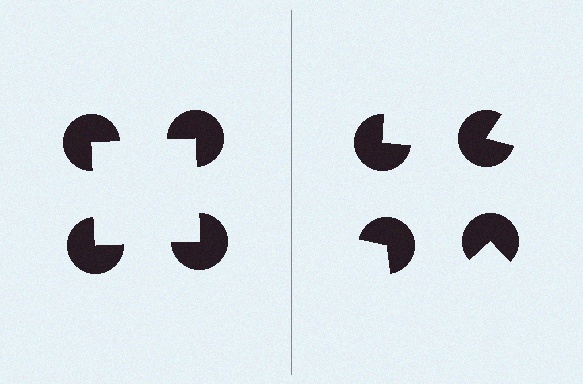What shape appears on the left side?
An illusory square.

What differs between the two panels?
The pac-man discs are positioned identically on both sides; only the wedge orientations differ. On the left they align to a square; on the right they are misaligned.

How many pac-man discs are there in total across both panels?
8 — 4 on each side.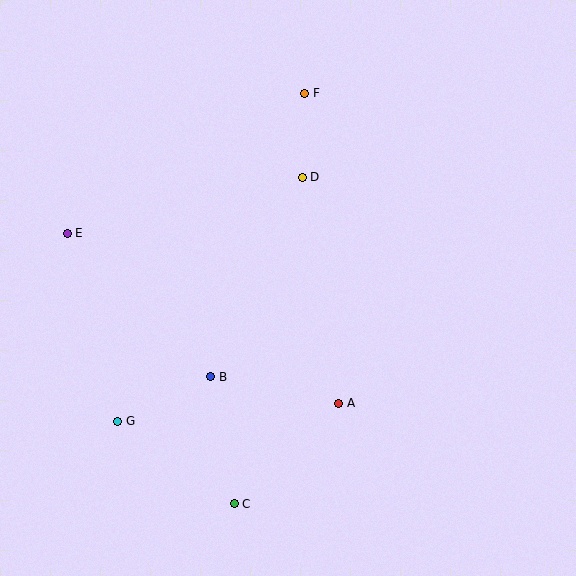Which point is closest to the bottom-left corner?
Point G is closest to the bottom-left corner.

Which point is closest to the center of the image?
Point D at (302, 177) is closest to the center.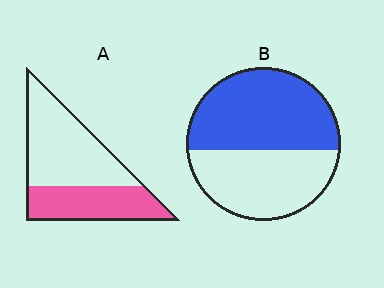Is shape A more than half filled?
No.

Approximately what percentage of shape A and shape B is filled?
A is approximately 40% and B is approximately 55%.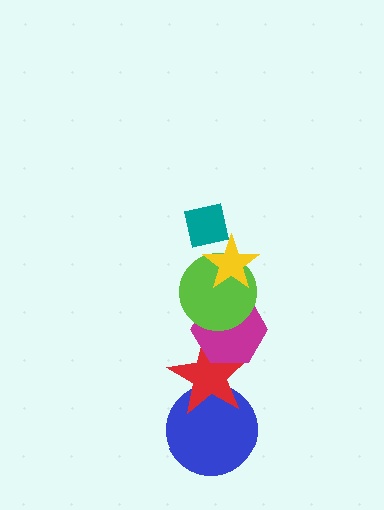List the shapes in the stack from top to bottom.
From top to bottom: the teal square, the yellow star, the lime circle, the magenta hexagon, the red star, the blue circle.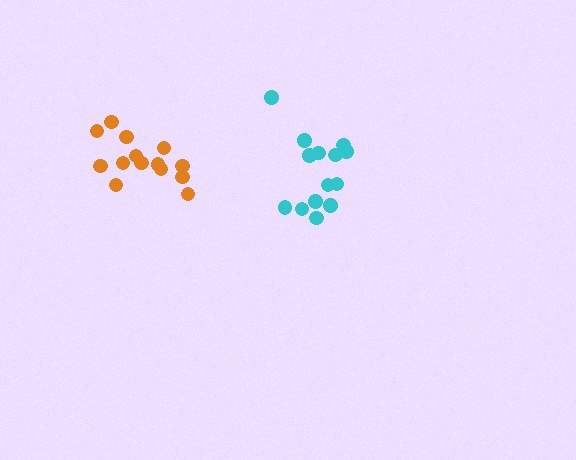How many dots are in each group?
Group 1: 14 dots, Group 2: 14 dots (28 total).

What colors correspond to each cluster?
The clusters are colored: cyan, orange.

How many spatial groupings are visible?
There are 2 spatial groupings.